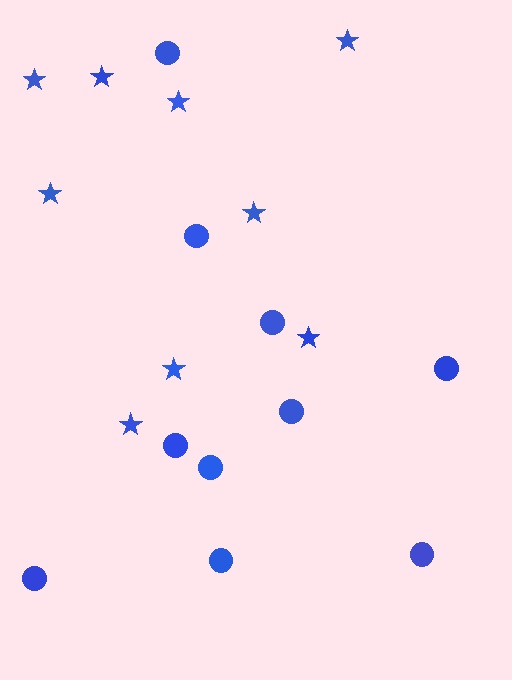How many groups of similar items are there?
There are 2 groups: one group of stars (9) and one group of circles (10).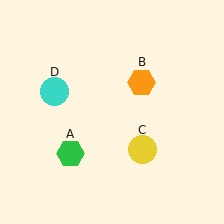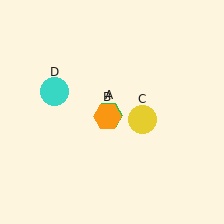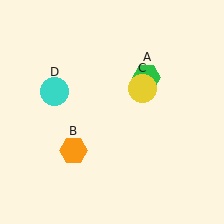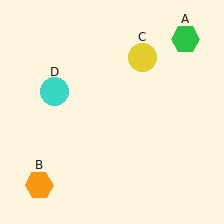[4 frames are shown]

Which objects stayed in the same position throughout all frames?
Cyan circle (object D) remained stationary.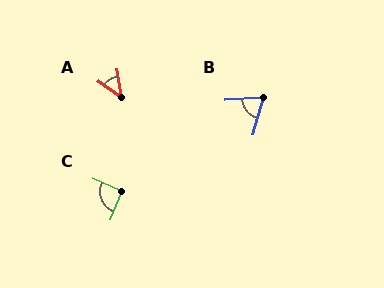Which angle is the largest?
C, at approximately 91 degrees.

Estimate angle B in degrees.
Approximately 71 degrees.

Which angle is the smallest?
A, at approximately 45 degrees.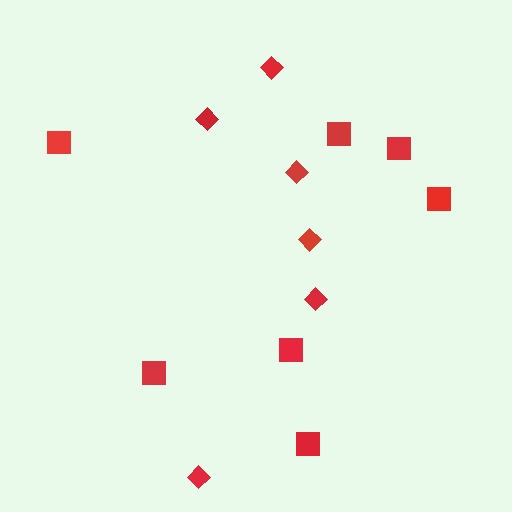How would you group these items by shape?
There are 2 groups: one group of diamonds (6) and one group of squares (7).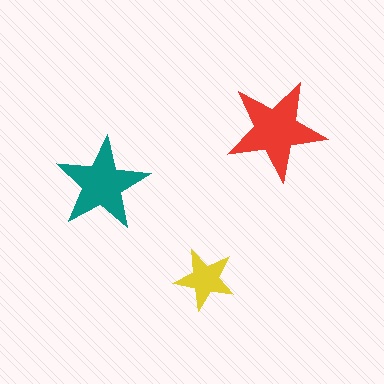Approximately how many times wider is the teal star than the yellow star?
About 1.5 times wider.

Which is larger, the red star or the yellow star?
The red one.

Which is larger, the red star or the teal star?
The red one.